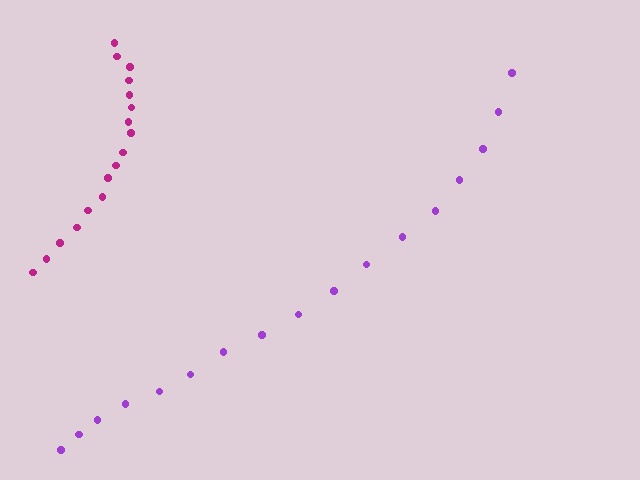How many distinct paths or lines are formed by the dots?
There are 2 distinct paths.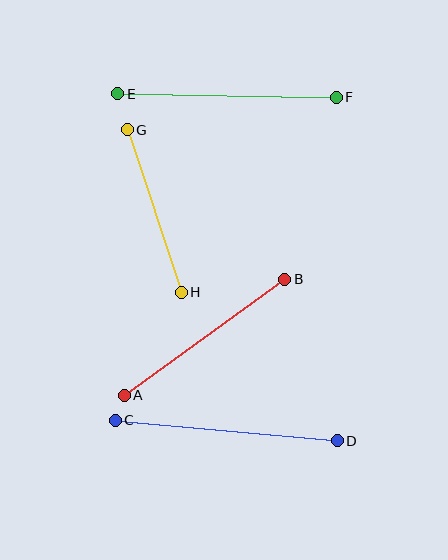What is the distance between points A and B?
The distance is approximately 198 pixels.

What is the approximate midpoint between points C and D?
The midpoint is at approximately (226, 430) pixels.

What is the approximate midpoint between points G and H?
The midpoint is at approximately (154, 211) pixels.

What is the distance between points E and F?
The distance is approximately 219 pixels.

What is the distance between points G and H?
The distance is approximately 171 pixels.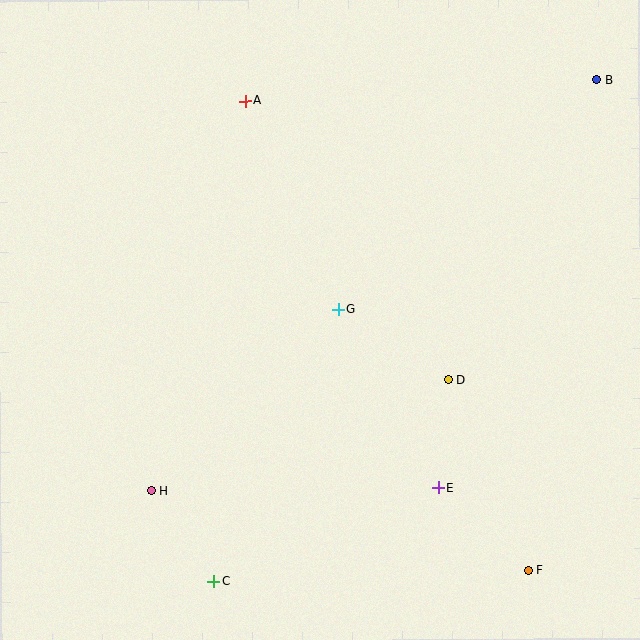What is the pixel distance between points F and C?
The distance between F and C is 315 pixels.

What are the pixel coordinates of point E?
Point E is at (438, 488).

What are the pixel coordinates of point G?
Point G is at (338, 309).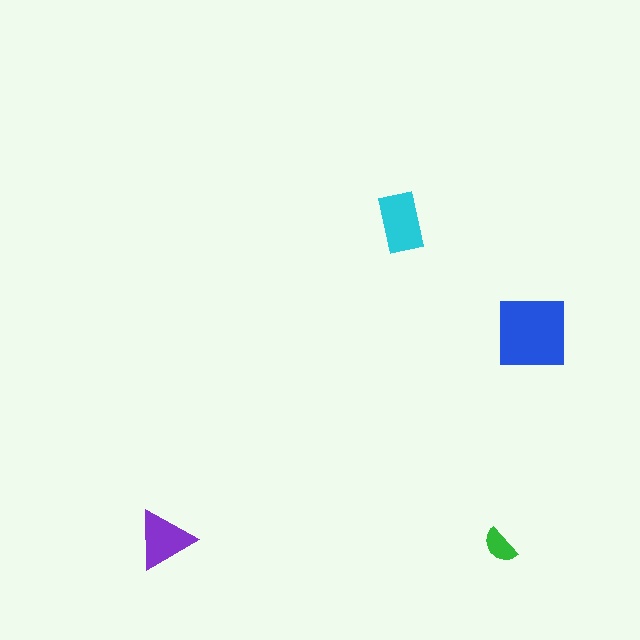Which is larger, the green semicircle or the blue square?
The blue square.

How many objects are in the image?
There are 4 objects in the image.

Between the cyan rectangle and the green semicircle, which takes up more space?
The cyan rectangle.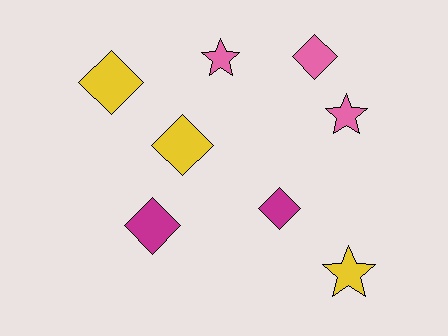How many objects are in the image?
There are 8 objects.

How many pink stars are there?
There are 2 pink stars.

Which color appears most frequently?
Pink, with 3 objects.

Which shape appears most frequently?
Diamond, with 5 objects.